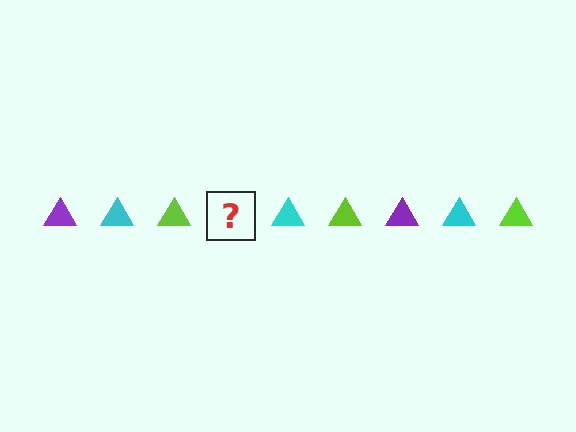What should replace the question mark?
The question mark should be replaced with a purple triangle.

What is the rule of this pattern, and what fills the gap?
The rule is that the pattern cycles through purple, cyan, lime triangles. The gap should be filled with a purple triangle.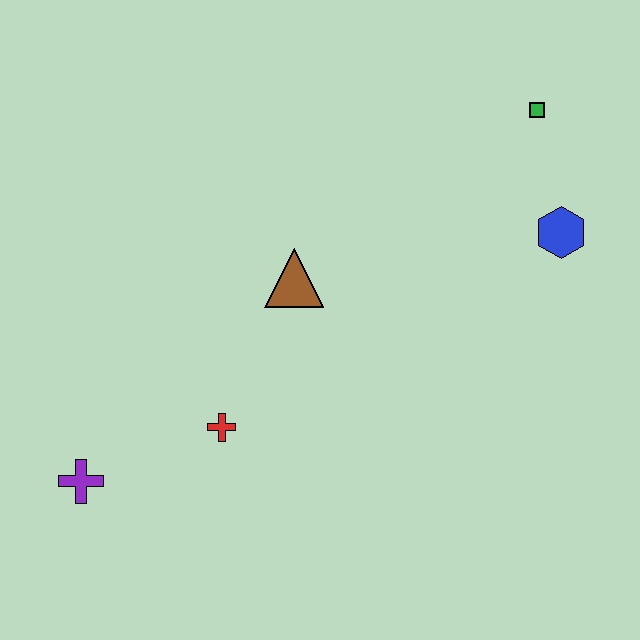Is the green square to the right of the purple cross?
Yes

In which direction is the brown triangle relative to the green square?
The brown triangle is to the left of the green square.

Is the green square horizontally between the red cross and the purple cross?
No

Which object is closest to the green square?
The blue hexagon is closest to the green square.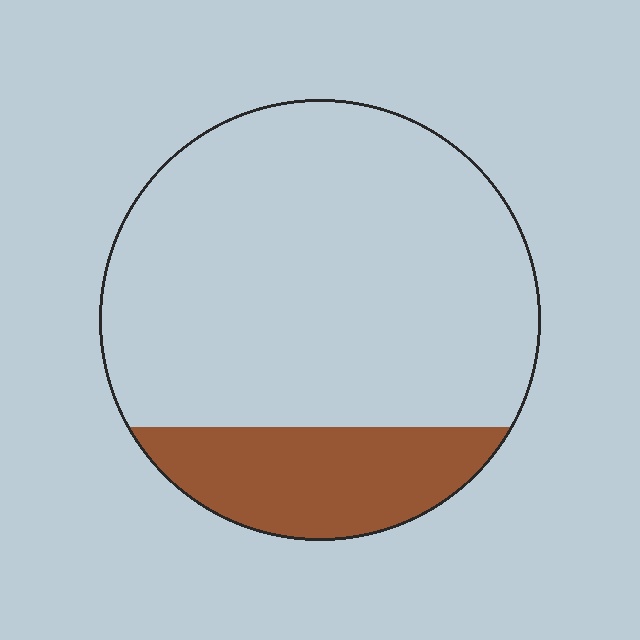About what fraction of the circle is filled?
About one fifth (1/5).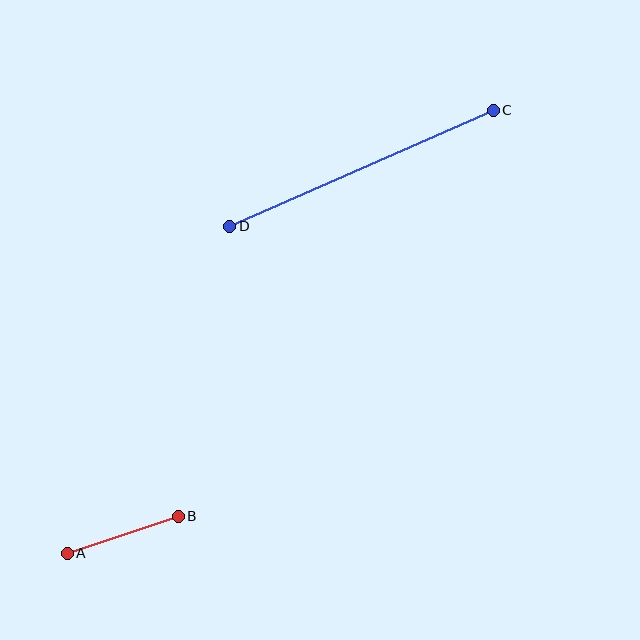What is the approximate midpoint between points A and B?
The midpoint is at approximately (123, 535) pixels.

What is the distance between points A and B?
The distance is approximately 117 pixels.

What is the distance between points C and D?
The distance is approximately 288 pixels.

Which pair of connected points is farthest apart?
Points C and D are farthest apart.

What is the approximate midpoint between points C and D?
The midpoint is at approximately (361, 168) pixels.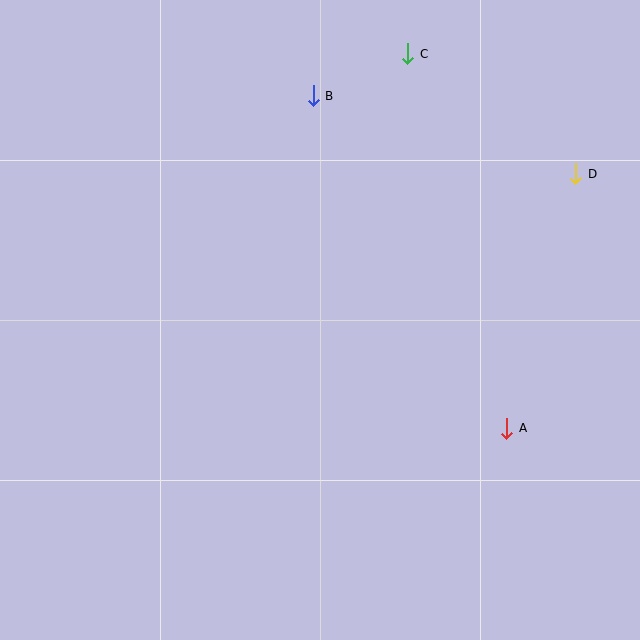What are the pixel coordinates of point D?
Point D is at (576, 174).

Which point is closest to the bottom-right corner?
Point A is closest to the bottom-right corner.